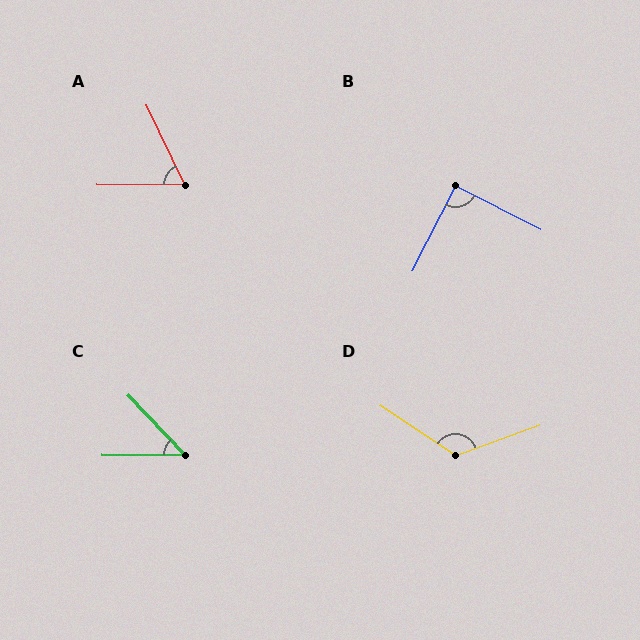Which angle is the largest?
D, at approximately 127 degrees.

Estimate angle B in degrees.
Approximately 90 degrees.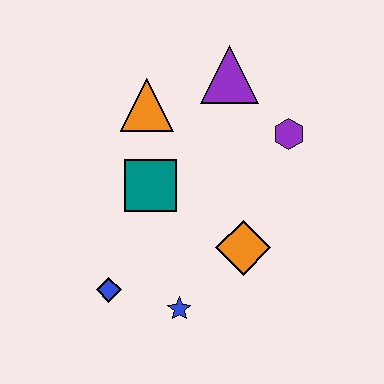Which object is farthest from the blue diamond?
The purple triangle is farthest from the blue diamond.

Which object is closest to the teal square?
The orange triangle is closest to the teal square.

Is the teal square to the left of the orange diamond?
Yes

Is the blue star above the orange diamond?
No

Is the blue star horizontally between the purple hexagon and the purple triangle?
No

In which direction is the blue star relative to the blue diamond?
The blue star is to the right of the blue diamond.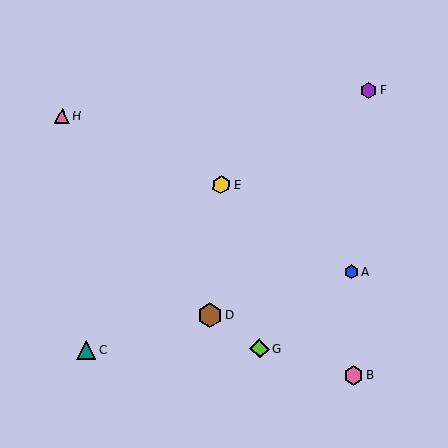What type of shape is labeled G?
Shape G is a lime diamond.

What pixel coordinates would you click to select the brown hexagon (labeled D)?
Click at (210, 315) to select the brown hexagon D.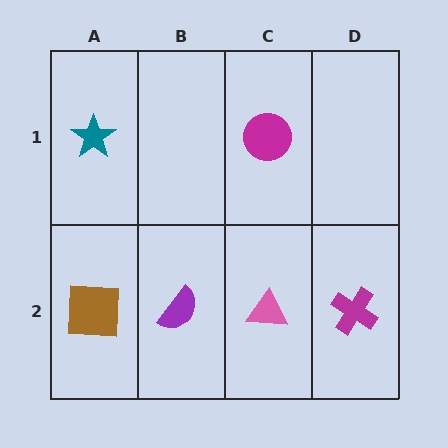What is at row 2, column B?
A purple semicircle.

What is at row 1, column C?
A magenta circle.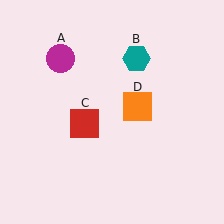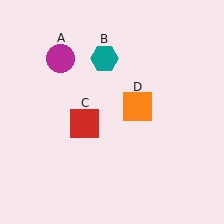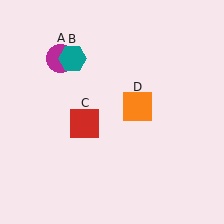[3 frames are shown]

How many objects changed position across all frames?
1 object changed position: teal hexagon (object B).